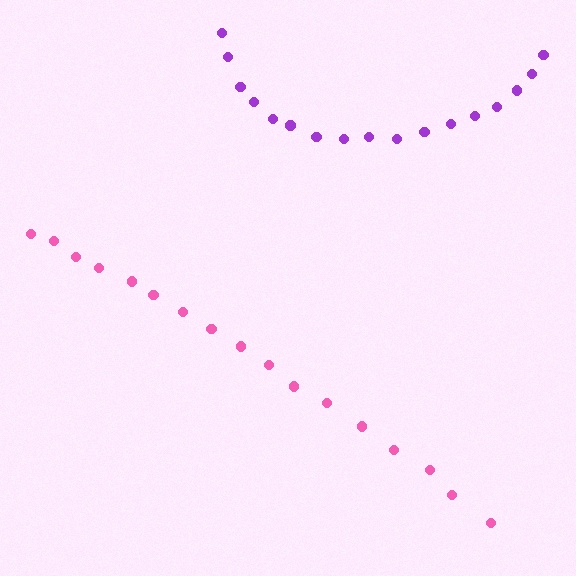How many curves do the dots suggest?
There are 2 distinct paths.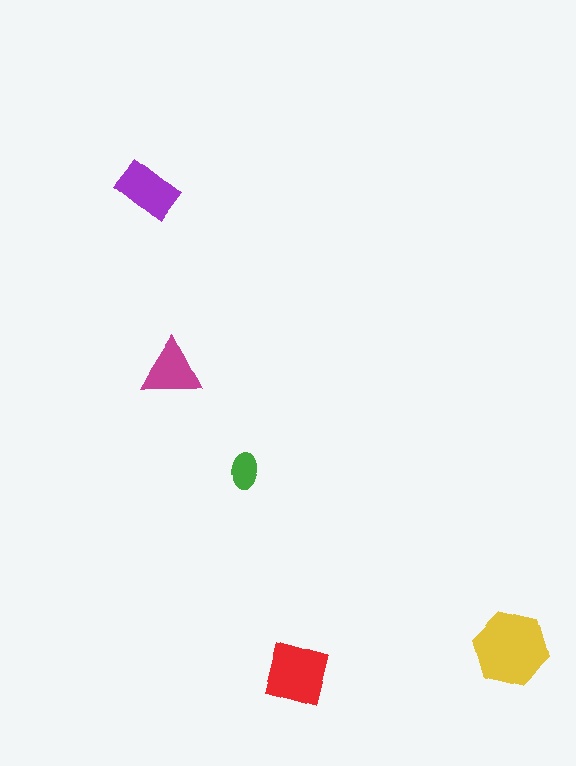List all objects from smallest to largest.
The green ellipse, the magenta triangle, the purple rectangle, the red diamond, the yellow hexagon.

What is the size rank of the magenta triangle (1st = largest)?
4th.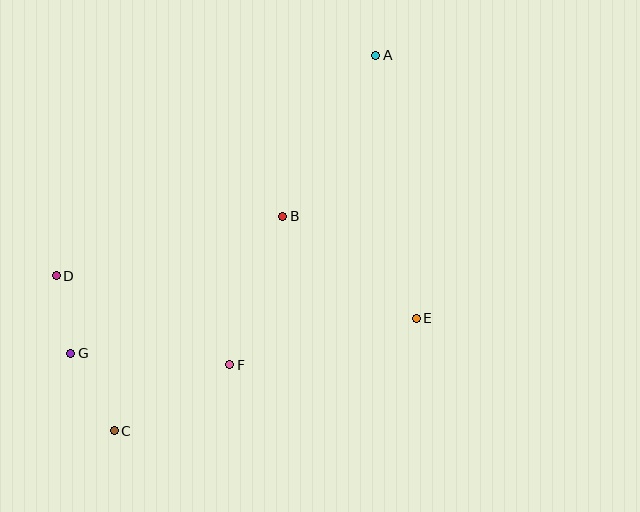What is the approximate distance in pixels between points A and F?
The distance between A and F is approximately 342 pixels.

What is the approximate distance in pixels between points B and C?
The distance between B and C is approximately 273 pixels.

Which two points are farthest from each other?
Points A and C are farthest from each other.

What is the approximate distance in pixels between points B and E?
The distance between B and E is approximately 168 pixels.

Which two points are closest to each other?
Points D and G are closest to each other.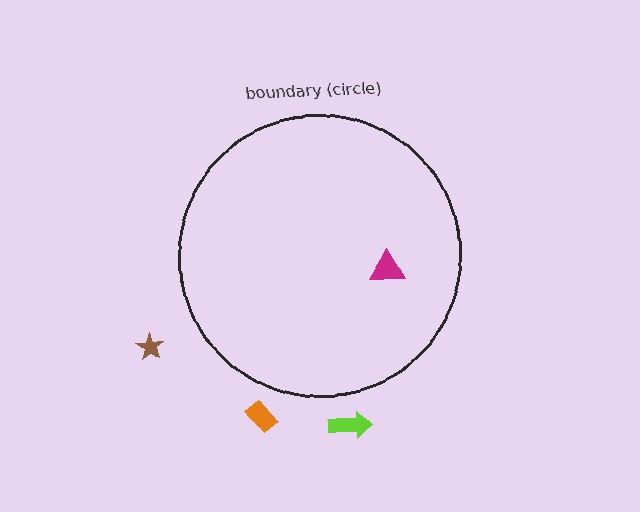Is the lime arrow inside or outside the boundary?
Outside.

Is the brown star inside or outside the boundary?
Outside.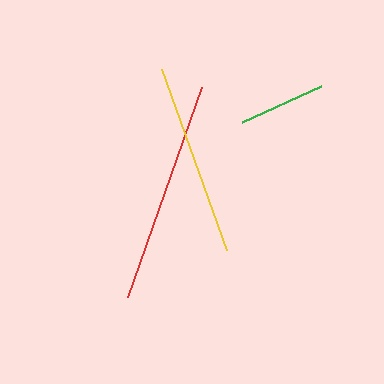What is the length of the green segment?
The green segment is approximately 87 pixels long.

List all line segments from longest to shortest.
From longest to shortest: red, yellow, green.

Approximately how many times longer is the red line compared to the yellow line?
The red line is approximately 1.2 times the length of the yellow line.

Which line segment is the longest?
The red line is the longest at approximately 223 pixels.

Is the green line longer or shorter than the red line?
The red line is longer than the green line.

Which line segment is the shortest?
The green line is the shortest at approximately 87 pixels.